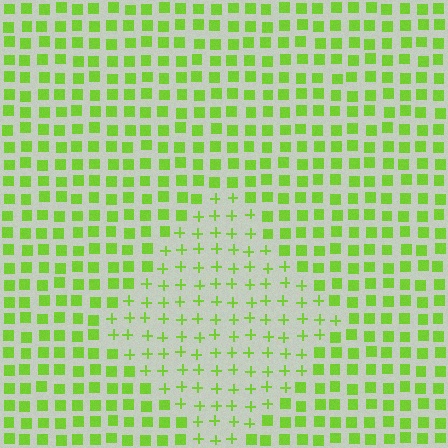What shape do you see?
I see a diamond.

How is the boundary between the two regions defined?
The boundary is defined by a change in element shape: plus signs inside vs. squares outside. All elements share the same color and spacing.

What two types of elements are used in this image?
The image uses plus signs inside the diamond region and squares outside it.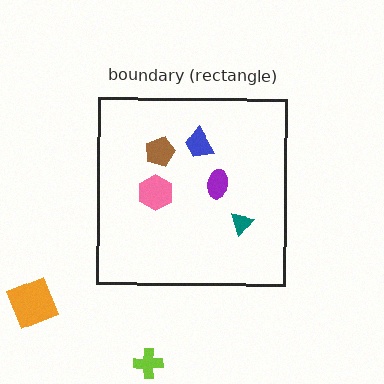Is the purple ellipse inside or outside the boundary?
Inside.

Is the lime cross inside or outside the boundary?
Outside.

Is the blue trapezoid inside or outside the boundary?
Inside.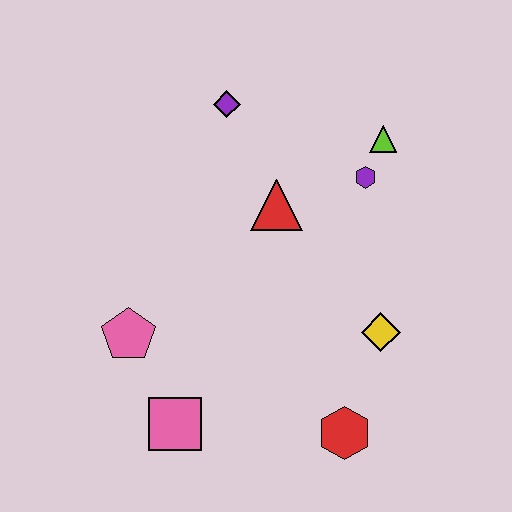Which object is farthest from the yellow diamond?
The purple diamond is farthest from the yellow diamond.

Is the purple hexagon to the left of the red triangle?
No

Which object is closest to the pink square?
The pink pentagon is closest to the pink square.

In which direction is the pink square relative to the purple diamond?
The pink square is below the purple diamond.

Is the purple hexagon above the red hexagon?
Yes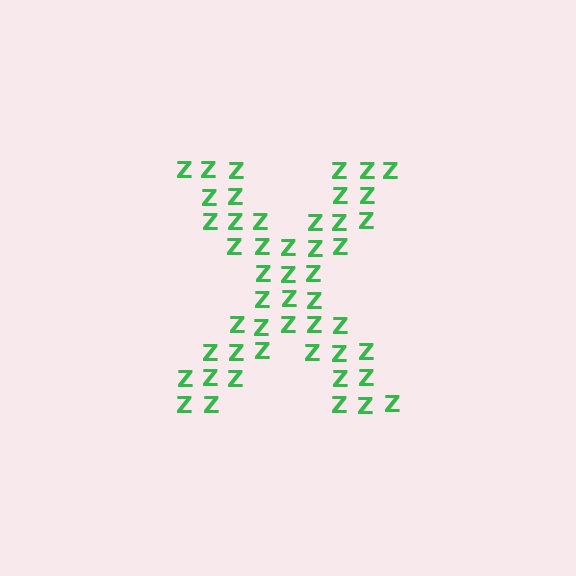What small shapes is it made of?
It is made of small letter Z's.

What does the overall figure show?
The overall figure shows the letter X.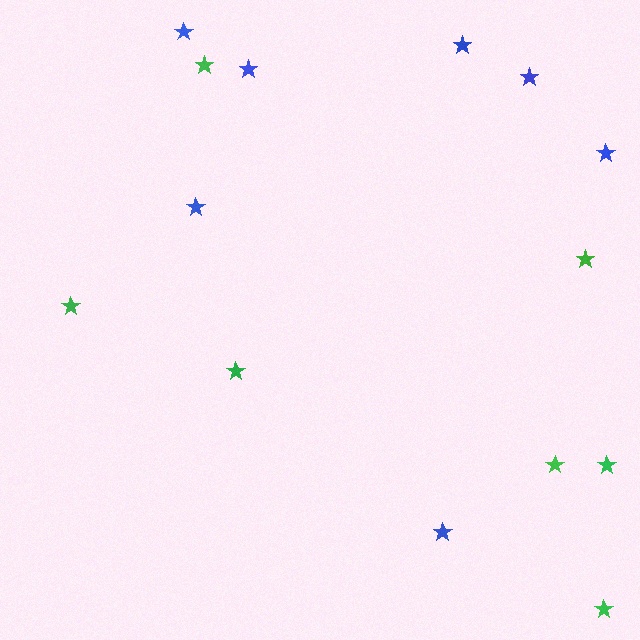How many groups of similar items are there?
There are 2 groups: one group of green stars (7) and one group of blue stars (7).